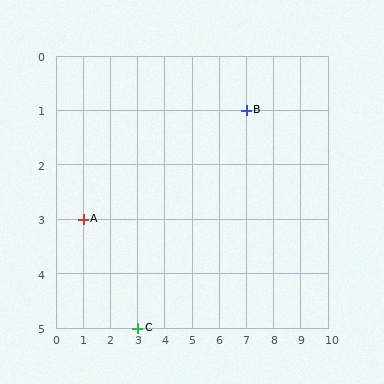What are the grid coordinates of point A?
Point A is at grid coordinates (1, 3).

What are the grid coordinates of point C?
Point C is at grid coordinates (3, 5).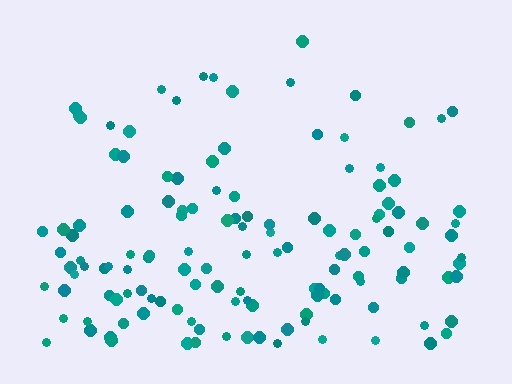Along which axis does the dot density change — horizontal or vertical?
Vertical.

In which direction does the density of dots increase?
From top to bottom, with the bottom side densest.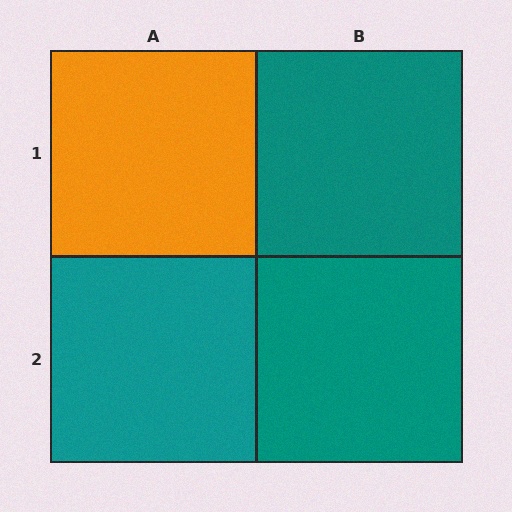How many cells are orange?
1 cell is orange.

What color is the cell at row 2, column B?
Teal.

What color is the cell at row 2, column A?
Teal.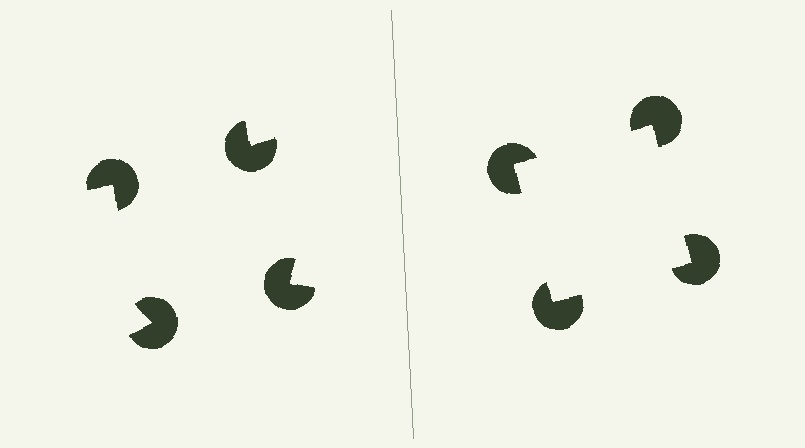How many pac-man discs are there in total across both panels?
8 — 4 on each side.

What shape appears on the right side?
An illusory square.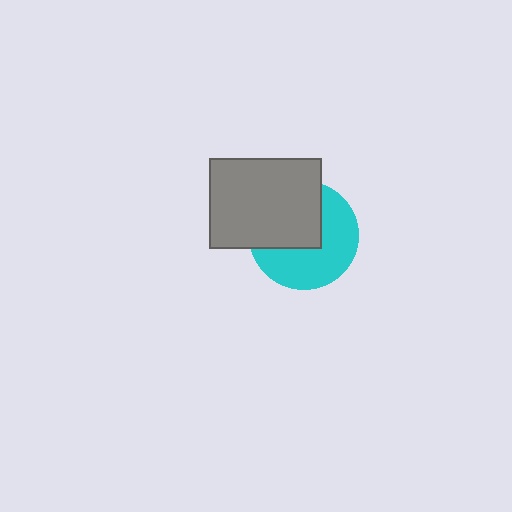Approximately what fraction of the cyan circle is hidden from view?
Roughly 46% of the cyan circle is hidden behind the gray rectangle.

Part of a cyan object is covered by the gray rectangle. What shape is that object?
It is a circle.